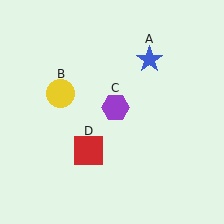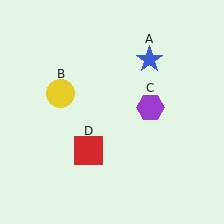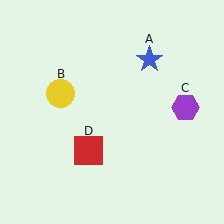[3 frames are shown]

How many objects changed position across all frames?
1 object changed position: purple hexagon (object C).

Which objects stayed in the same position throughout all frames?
Blue star (object A) and yellow circle (object B) and red square (object D) remained stationary.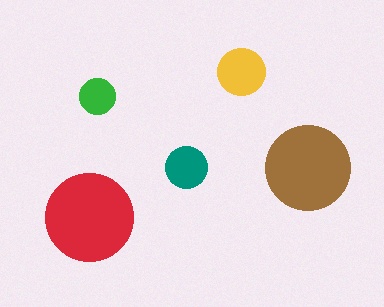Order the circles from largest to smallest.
the red one, the brown one, the yellow one, the teal one, the green one.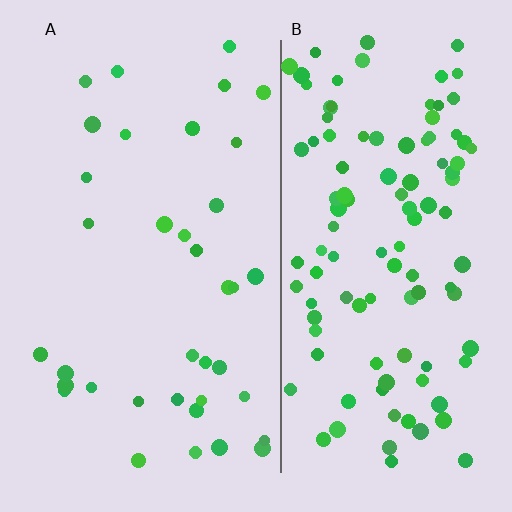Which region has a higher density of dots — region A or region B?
B (the right).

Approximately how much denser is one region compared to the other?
Approximately 3.1× — region B over region A.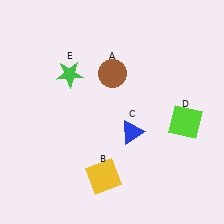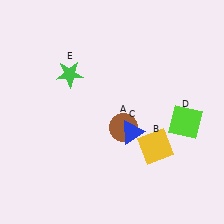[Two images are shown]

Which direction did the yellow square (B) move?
The yellow square (B) moved right.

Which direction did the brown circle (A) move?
The brown circle (A) moved down.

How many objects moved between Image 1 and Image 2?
2 objects moved between the two images.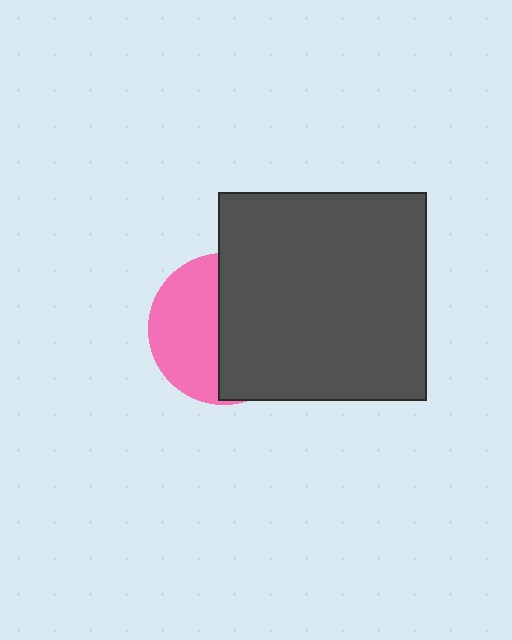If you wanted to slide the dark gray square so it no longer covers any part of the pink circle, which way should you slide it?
Slide it right — that is the most direct way to separate the two shapes.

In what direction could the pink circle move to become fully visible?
The pink circle could move left. That would shift it out from behind the dark gray square entirely.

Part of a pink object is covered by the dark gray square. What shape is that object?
It is a circle.